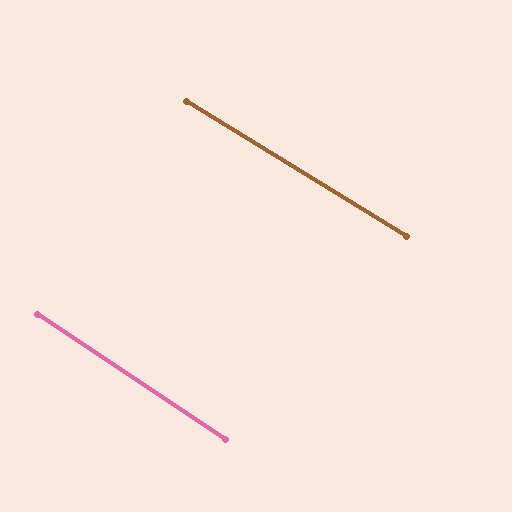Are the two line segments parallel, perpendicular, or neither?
Parallel — their directions differ by only 1.9°.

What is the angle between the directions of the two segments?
Approximately 2 degrees.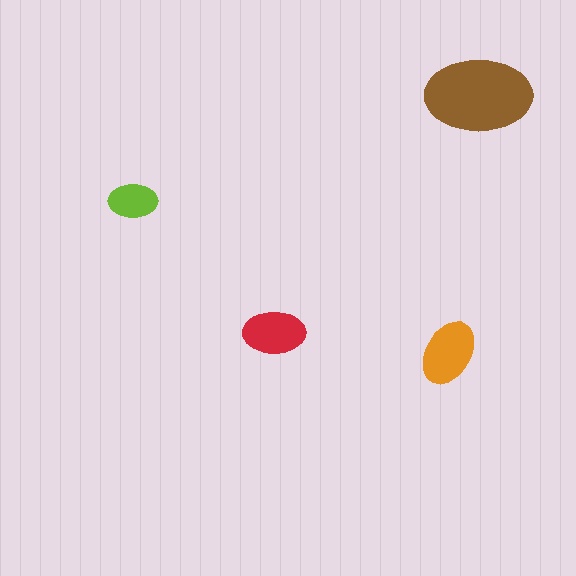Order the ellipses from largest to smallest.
the brown one, the orange one, the red one, the lime one.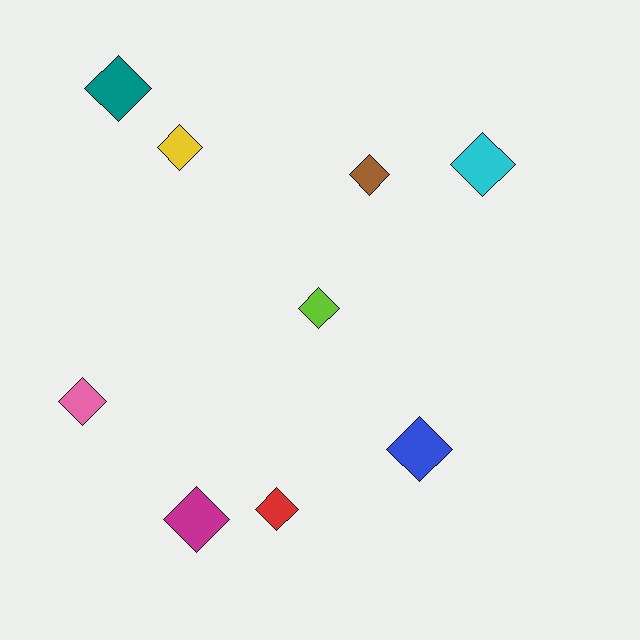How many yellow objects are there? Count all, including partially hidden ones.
There is 1 yellow object.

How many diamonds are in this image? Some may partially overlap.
There are 9 diamonds.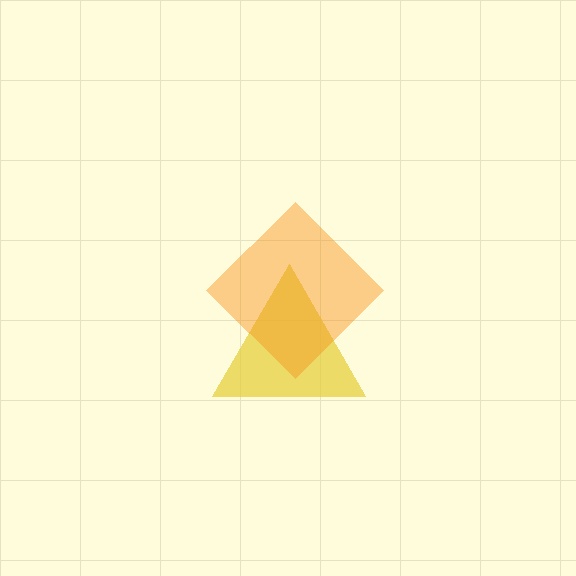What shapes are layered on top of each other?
The layered shapes are: a yellow triangle, an orange diamond.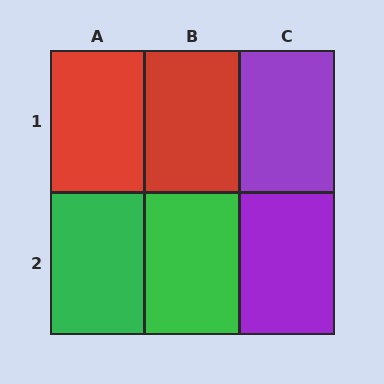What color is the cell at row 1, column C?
Purple.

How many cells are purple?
2 cells are purple.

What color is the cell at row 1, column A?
Red.